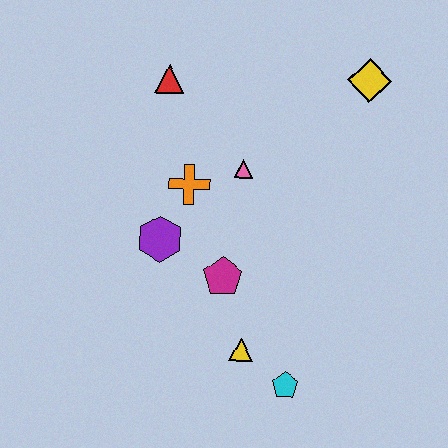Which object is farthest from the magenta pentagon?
The yellow diamond is farthest from the magenta pentagon.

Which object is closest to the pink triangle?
The orange cross is closest to the pink triangle.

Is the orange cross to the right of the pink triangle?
No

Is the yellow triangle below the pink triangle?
Yes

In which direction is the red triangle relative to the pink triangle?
The red triangle is above the pink triangle.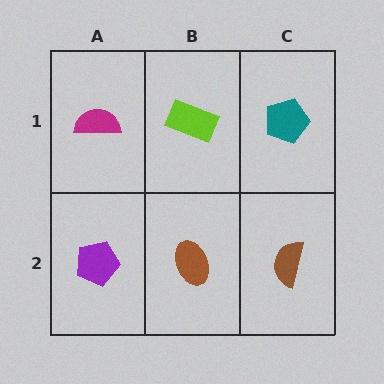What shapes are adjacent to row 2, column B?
A lime rectangle (row 1, column B), a purple pentagon (row 2, column A), a brown semicircle (row 2, column C).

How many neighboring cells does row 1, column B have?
3.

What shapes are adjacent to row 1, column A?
A purple pentagon (row 2, column A), a lime rectangle (row 1, column B).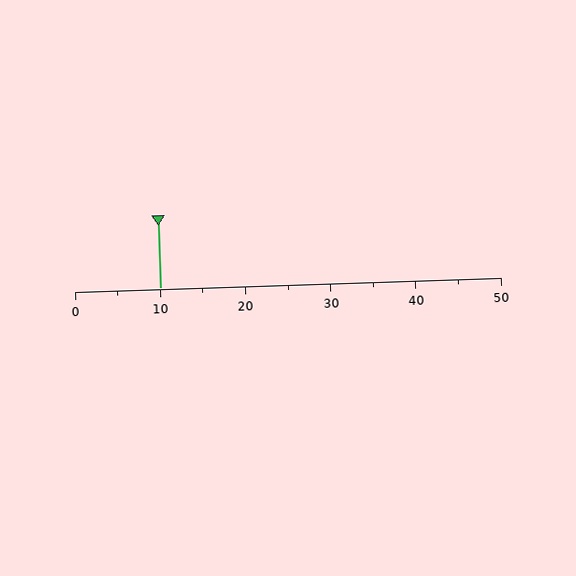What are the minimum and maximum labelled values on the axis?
The axis runs from 0 to 50.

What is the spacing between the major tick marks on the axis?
The major ticks are spaced 10 apart.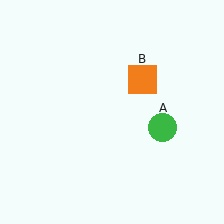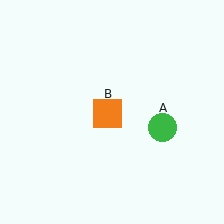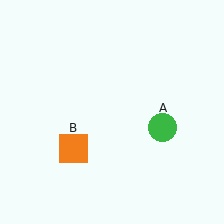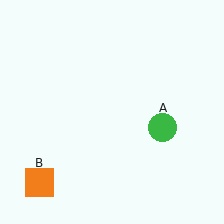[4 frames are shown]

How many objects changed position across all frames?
1 object changed position: orange square (object B).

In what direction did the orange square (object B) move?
The orange square (object B) moved down and to the left.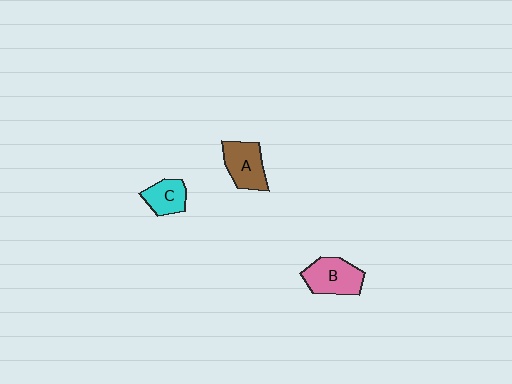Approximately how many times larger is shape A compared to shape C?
Approximately 1.3 times.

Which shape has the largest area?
Shape B (pink).